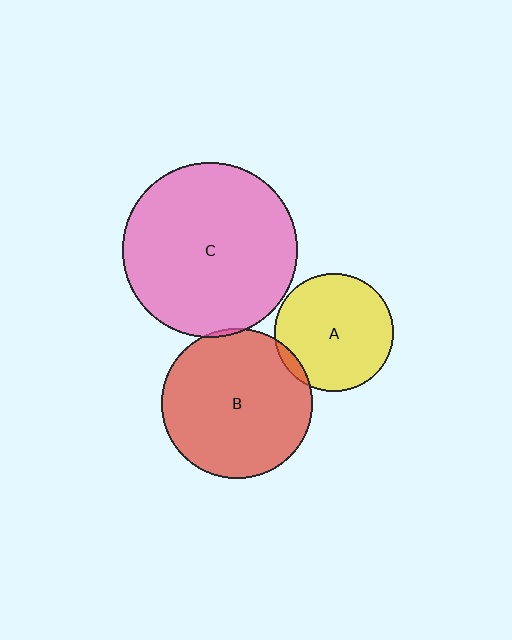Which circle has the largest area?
Circle C (pink).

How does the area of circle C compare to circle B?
Approximately 1.3 times.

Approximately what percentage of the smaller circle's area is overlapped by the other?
Approximately 5%.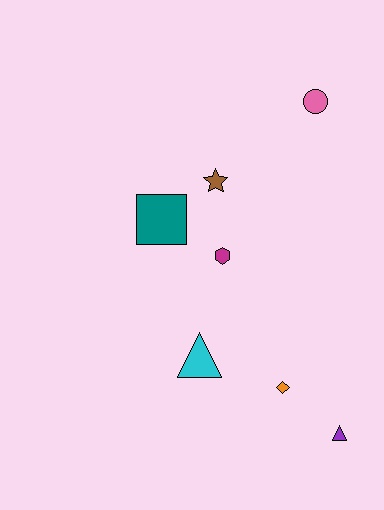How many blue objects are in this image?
There are no blue objects.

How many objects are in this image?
There are 7 objects.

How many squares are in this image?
There is 1 square.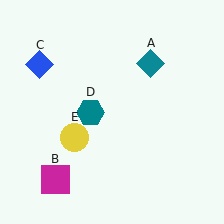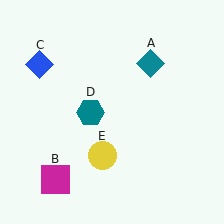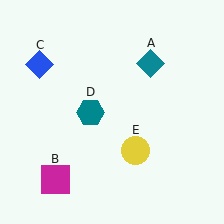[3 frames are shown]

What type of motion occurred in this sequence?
The yellow circle (object E) rotated counterclockwise around the center of the scene.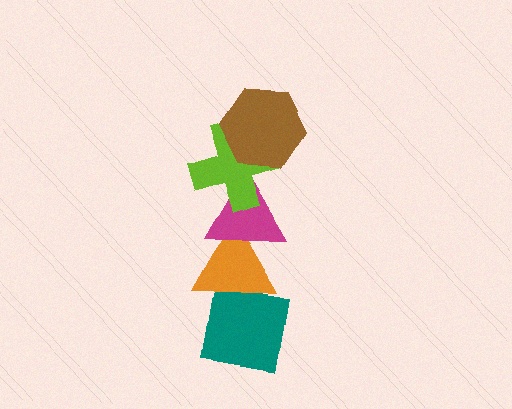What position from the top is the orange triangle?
The orange triangle is 4th from the top.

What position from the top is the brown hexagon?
The brown hexagon is 1st from the top.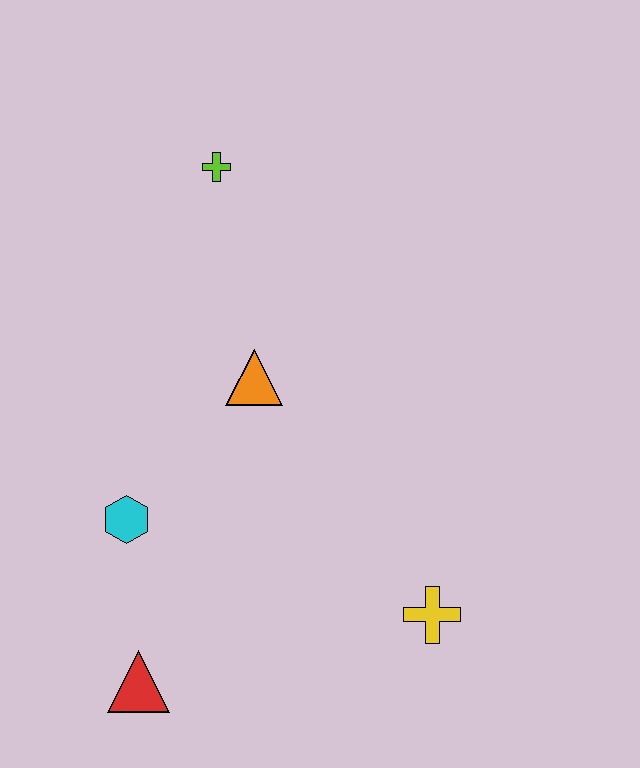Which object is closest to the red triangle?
The cyan hexagon is closest to the red triangle.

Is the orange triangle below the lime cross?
Yes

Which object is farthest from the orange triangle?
The red triangle is farthest from the orange triangle.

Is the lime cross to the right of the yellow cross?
No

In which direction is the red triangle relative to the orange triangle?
The red triangle is below the orange triangle.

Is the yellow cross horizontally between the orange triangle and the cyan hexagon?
No